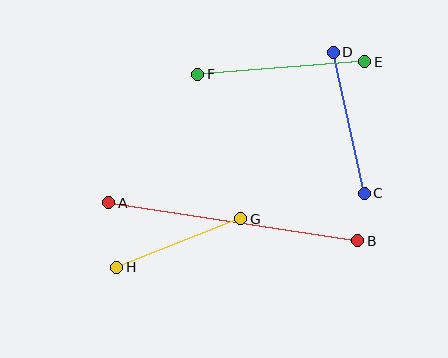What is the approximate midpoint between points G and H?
The midpoint is at approximately (179, 243) pixels.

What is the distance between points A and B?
The distance is approximately 251 pixels.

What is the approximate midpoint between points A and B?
The midpoint is at approximately (233, 222) pixels.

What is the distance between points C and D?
The distance is approximately 144 pixels.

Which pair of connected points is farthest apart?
Points A and B are farthest apart.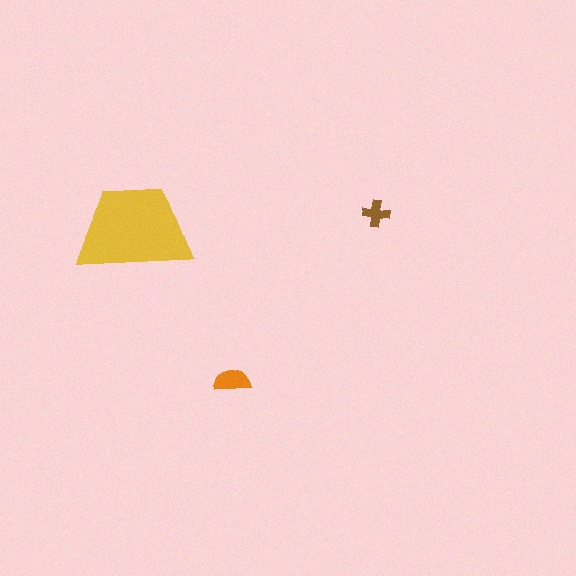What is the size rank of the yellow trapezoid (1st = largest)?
1st.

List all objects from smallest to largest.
The brown cross, the orange semicircle, the yellow trapezoid.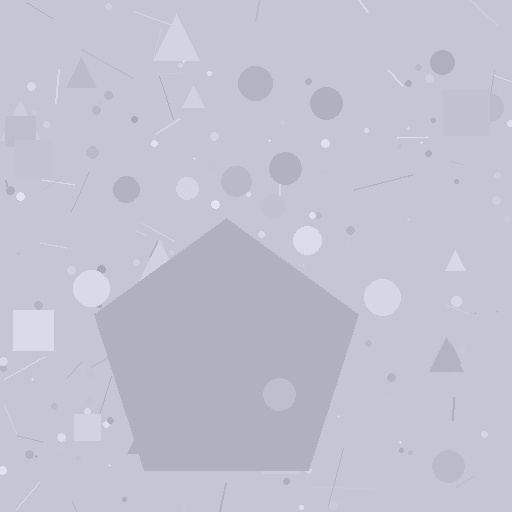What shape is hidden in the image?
A pentagon is hidden in the image.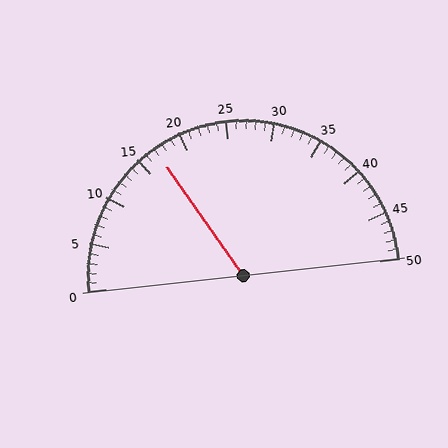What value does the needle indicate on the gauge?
The needle indicates approximately 17.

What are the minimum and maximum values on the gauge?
The gauge ranges from 0 to 50.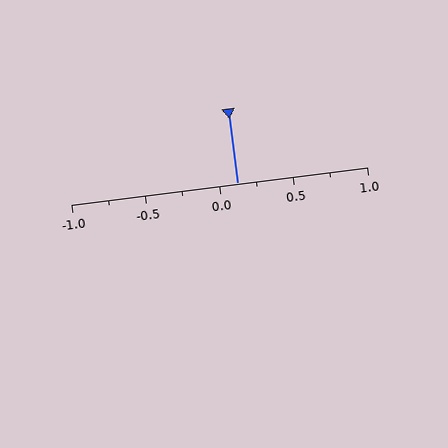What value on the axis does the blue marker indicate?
The marker indicates approximately 0.12.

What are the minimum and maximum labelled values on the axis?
The axis runs from -1.0 to 1.0.